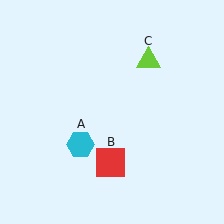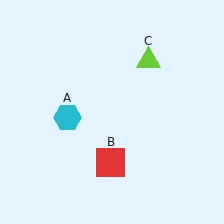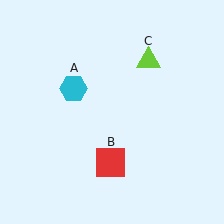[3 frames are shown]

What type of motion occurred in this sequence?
The cyan hexagon (object A) rotated clockwise around the center of the scene.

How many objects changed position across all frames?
1 object changed position: cyan hexagon (object A).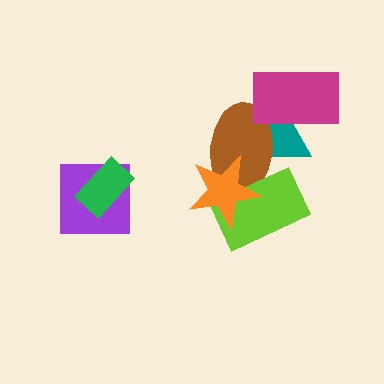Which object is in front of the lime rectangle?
The orange star is in front of the lime rectangle.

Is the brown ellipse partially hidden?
Yes, it is partially covered by another shape.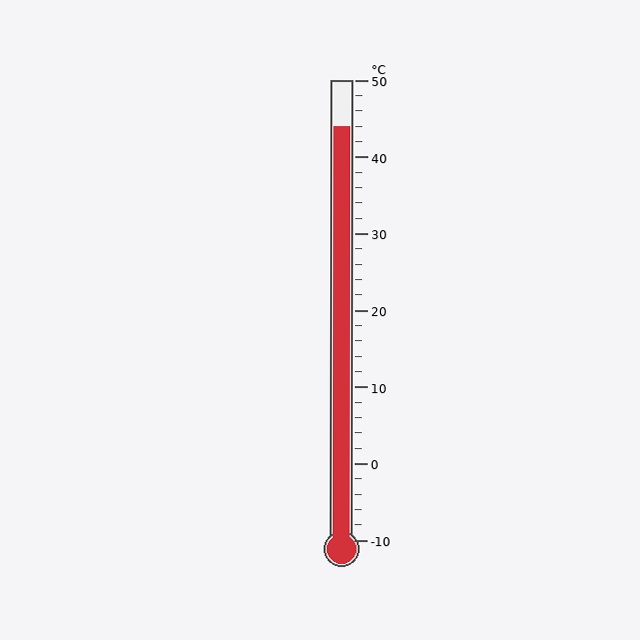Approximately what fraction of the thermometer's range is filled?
The thermometer is filled to approximately 90% of its range.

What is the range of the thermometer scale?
The thermometer scale ranges from -10°C to 50°C.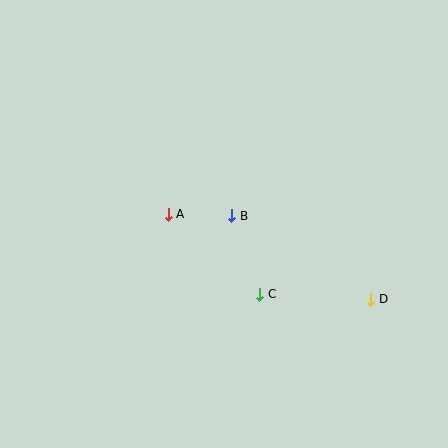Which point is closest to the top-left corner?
Point A is closest to the top-left corner.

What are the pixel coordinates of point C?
Point C is at (260, 294).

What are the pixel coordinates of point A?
Point A is at (168, 214).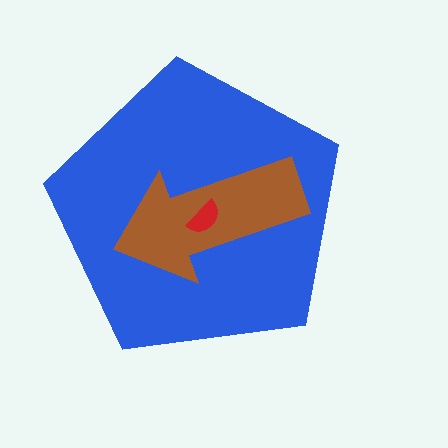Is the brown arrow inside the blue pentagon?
Yes.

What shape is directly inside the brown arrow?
The red semicircle.